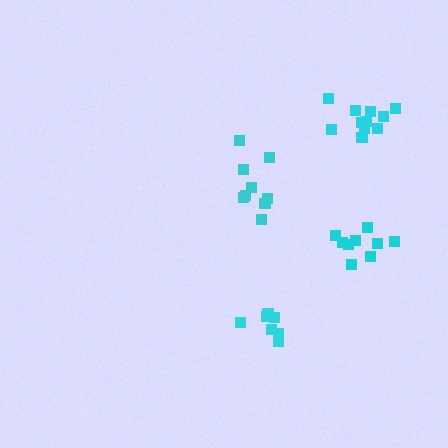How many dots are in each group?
Group 1: 9 dots, Group 2: 9 dots, Group 3: 7 dots, Group 4: 11 dots (36 total).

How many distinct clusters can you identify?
There are 4 distinct clusters.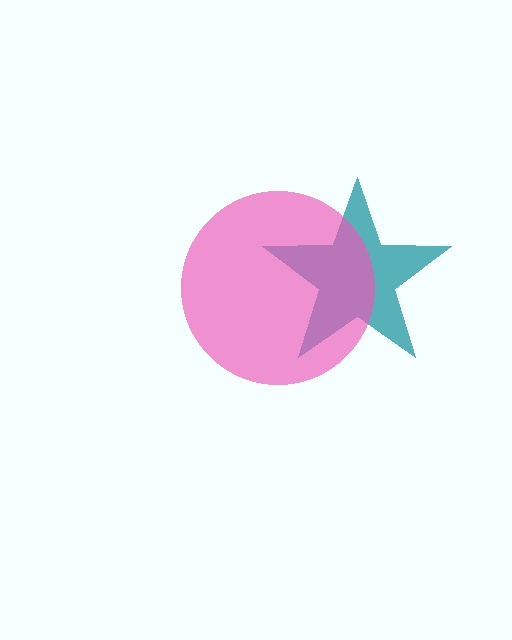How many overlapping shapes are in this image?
There are 2 overlapping shapes in the image.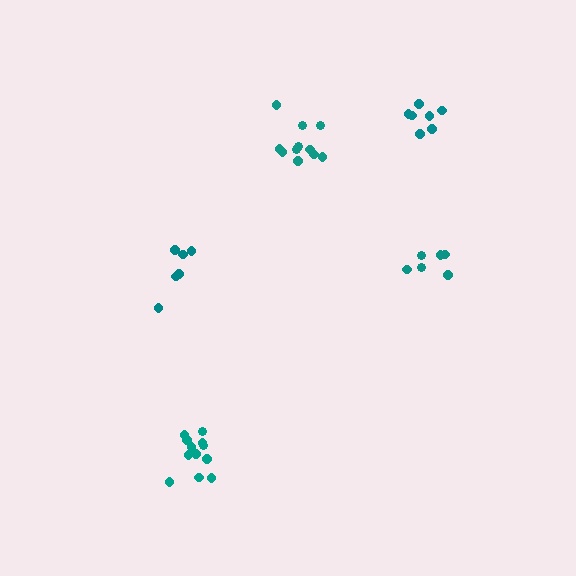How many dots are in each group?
Group 1: 6 dots, Group 2: 6 dots, Group 3: 7 dots, Group 4: 11 dots, Group 5: 12 dots (42 total).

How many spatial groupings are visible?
There are 5 spatial groupings.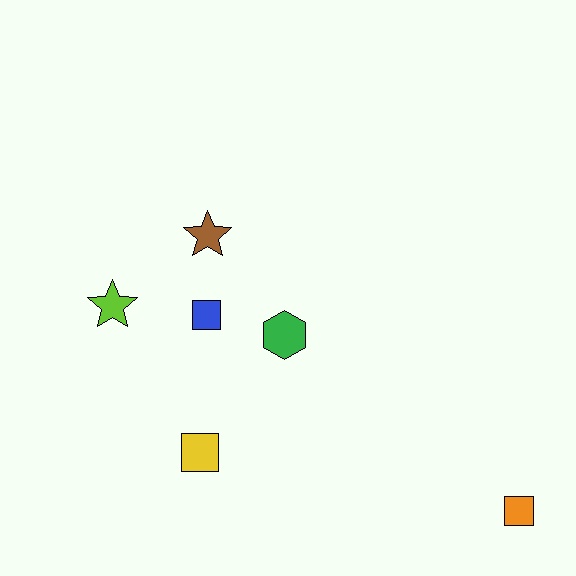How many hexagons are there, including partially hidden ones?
There is 1 hexagon.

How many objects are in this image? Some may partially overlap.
There are 6 objects.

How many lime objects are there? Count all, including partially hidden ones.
There is 1 lime object.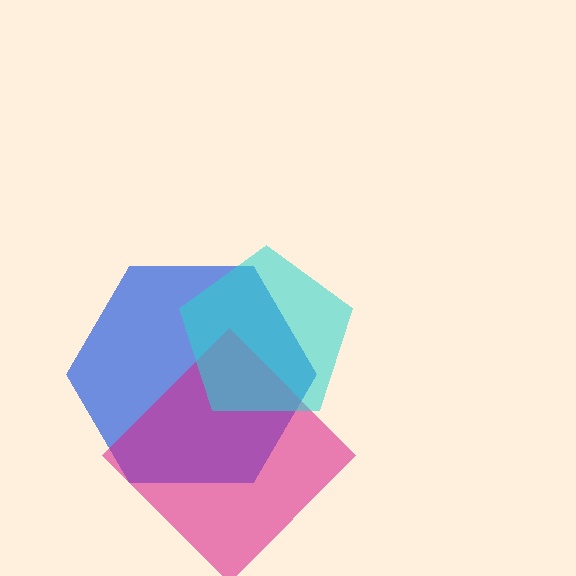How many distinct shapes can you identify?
There are 3 distinct shapes: a blue hexagon, a magenta diamond, a cyan pentagon.